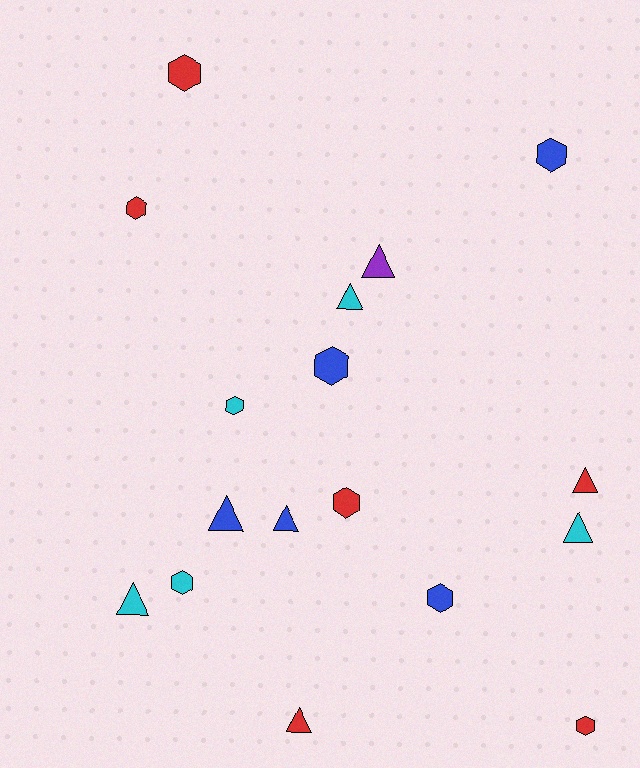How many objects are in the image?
There are 17 objects.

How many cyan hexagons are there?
There are 2 cyan hexagons.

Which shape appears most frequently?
Hexagon, with 9 objects.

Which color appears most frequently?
Red, with 6 objects.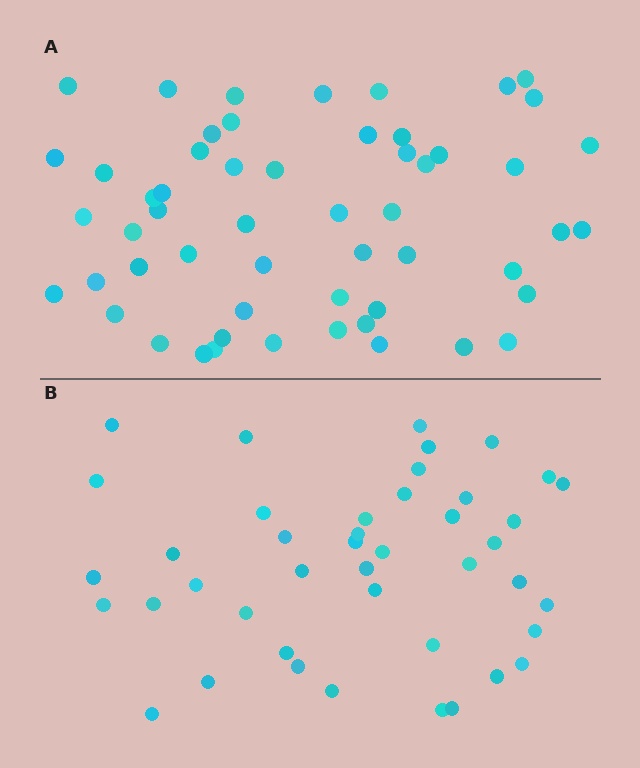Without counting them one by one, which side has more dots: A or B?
Region A (the top region) has more dots.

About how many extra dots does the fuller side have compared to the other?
Region A has roughly 12 or so more dots than region B.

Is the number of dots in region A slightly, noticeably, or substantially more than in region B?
Region A has noticeably more, but not dramatically so. The ratio is roughly 1.3 to 1.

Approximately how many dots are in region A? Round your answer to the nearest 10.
About 60 dots. (The exact count is 55, which rounds to 60.)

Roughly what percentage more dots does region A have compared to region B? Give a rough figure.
About 30% more.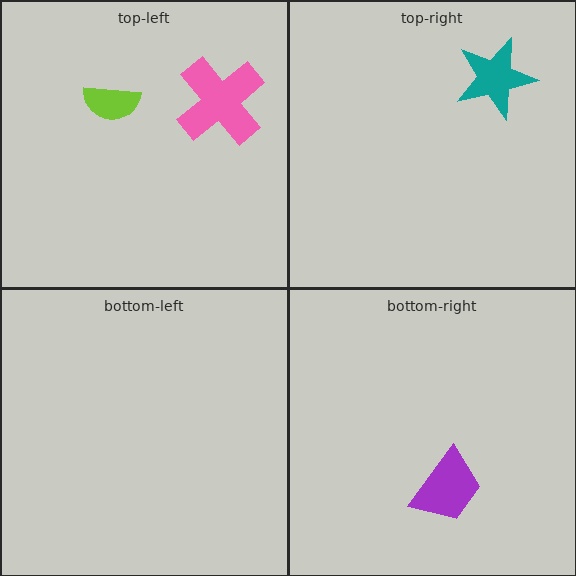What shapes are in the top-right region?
The teal star.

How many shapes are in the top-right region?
1.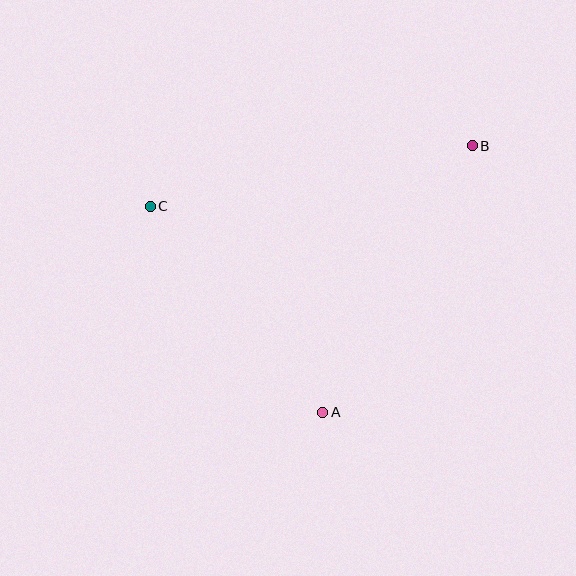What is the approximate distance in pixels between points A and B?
The distance between A and B is approximately 305 pixels.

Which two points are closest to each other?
Points A and C are closest to each other.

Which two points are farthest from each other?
Points B and C are farthest from each other.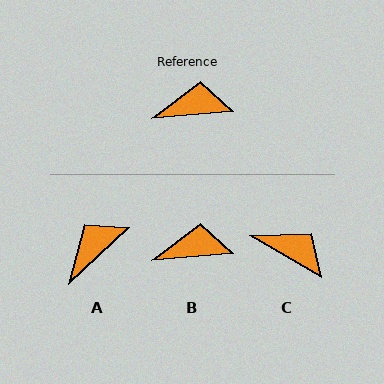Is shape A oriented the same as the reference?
No, it is off by about 39 degrees.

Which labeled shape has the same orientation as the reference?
B.